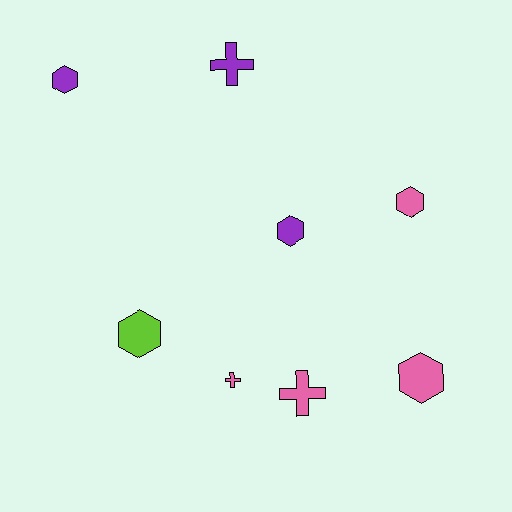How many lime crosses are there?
There are no lime crosses.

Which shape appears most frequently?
Hexagon, with 5 objects.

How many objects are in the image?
There are 8 objects.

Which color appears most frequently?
Pink, with 4 objects.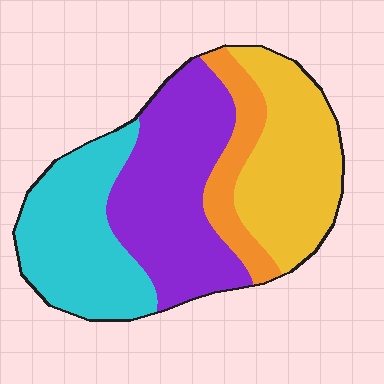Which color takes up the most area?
Purple, at roughly 35%.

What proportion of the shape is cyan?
Cyan covers around 30% of the shape.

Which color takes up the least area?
Orange, at roughly 10%.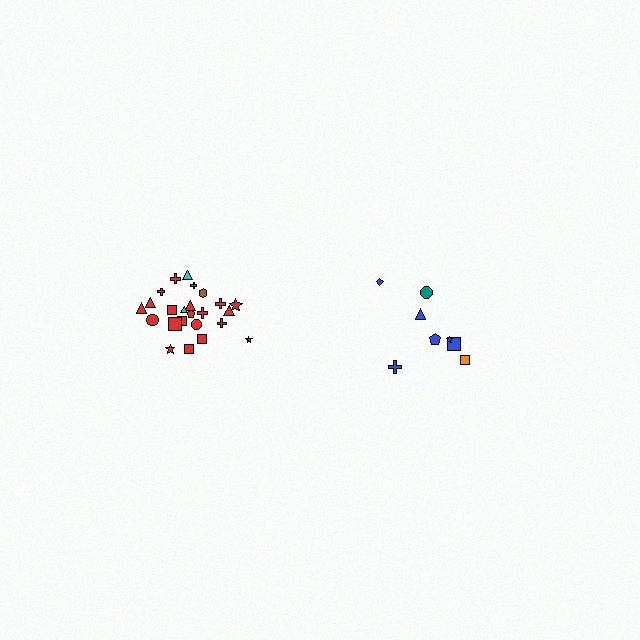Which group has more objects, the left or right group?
The left group.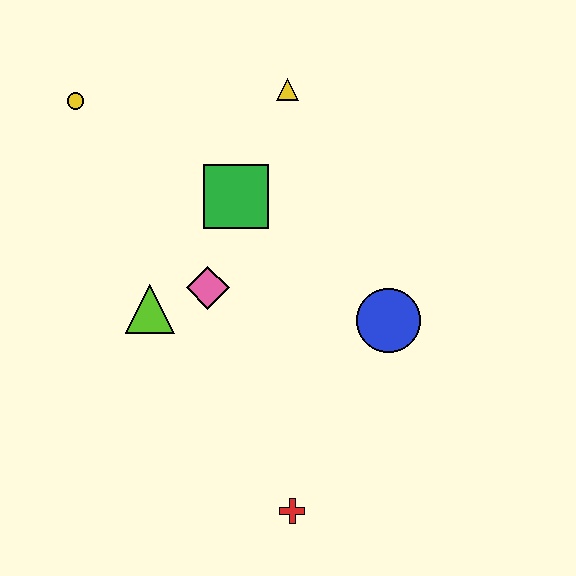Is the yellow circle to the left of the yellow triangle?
Yes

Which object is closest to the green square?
The pink diamond is closest to the green square.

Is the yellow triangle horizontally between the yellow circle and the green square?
No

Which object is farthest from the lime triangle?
The yellow triangle is farthest from the lime triangle.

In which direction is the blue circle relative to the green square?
The blue circle is to the right of the green square.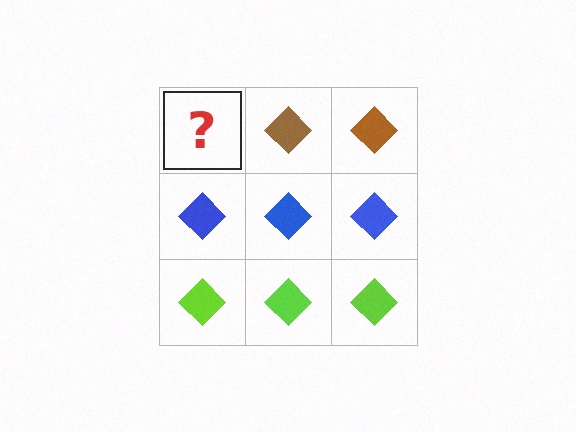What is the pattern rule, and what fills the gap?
The rule is that each row has a consistent color. The gap should be filled with a brown diamond.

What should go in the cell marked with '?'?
The missing cell should contain a brown diamond.